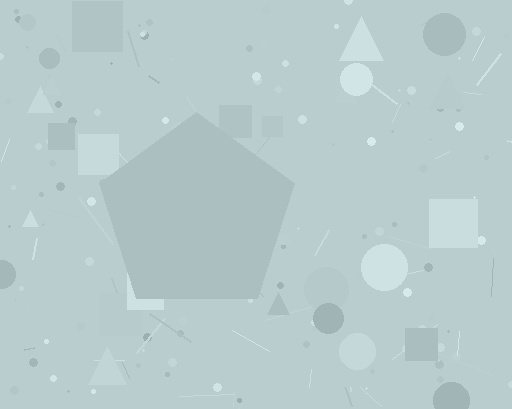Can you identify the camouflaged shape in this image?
The camouflaged shape is a pentagon.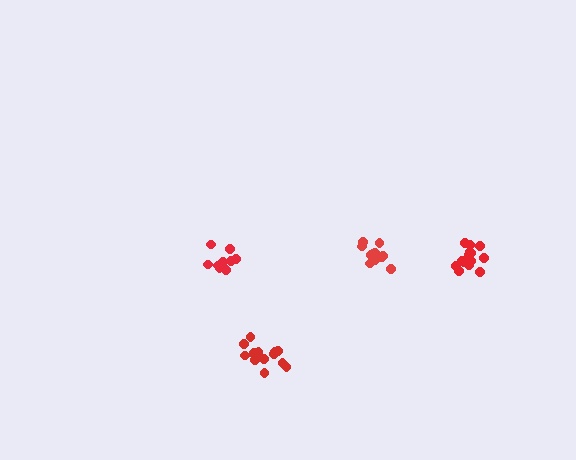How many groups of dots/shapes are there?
There are 4 groups.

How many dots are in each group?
Group 1: 14 dots, Group 2: 10 dots, Group 3: 12 dots, Group 4: 16 dots (52 total).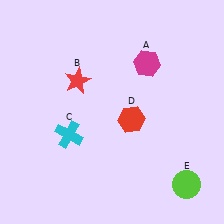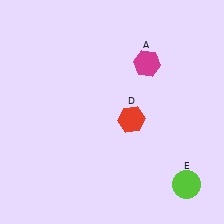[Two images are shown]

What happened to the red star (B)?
The red star (B) was removed in Image 2. It was in the top-left area of Image 1.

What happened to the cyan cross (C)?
The cyan cross (C) was removed in Image 2. It was in the bottom-left area of Image 1.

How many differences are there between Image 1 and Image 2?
There are 2 differences between the two images.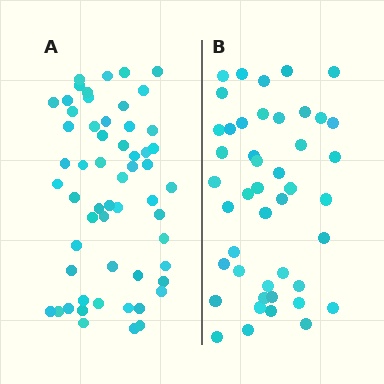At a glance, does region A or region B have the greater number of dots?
Region A (the left region) has more dots.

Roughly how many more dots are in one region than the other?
Region A has roughly 12 or so more dots than region B.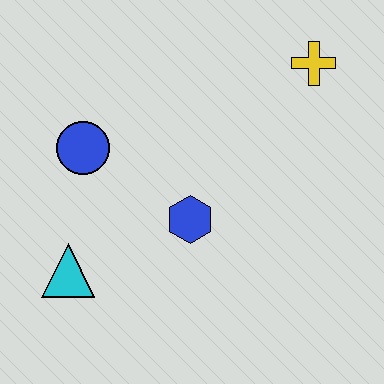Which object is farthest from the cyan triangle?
The yellow cross is farthest from the cyan triangle.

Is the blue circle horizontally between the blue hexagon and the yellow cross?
No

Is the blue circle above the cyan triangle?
Yes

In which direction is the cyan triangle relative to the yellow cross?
The cyan triangle is to the left of the yellow cross.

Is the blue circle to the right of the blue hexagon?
No